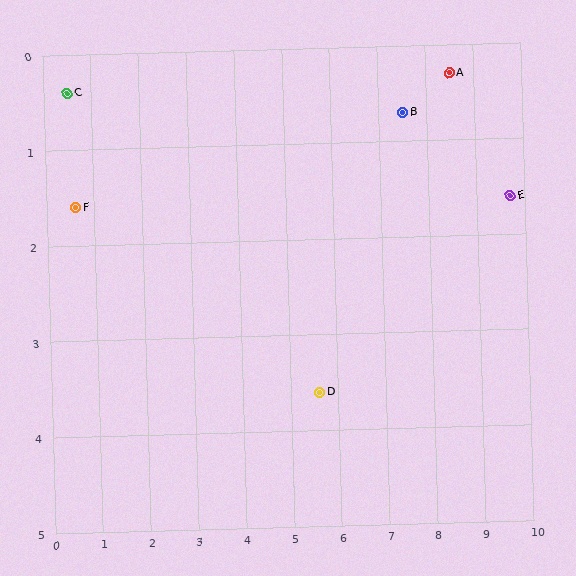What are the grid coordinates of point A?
Point A is at approximately (8.5, 0.3).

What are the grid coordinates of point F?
Point F is at approximately (0.6, 1.6).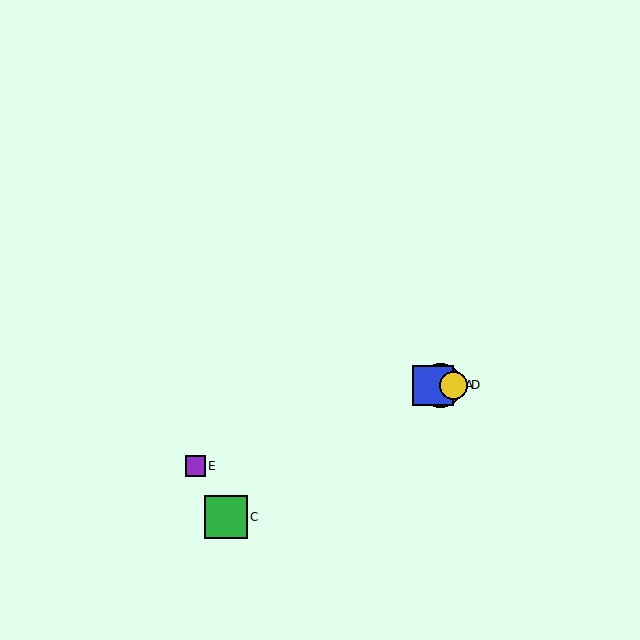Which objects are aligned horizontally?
Objects A, B, D are aligned horizontally.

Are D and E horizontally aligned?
No, D is at y≈385 and E is at y≈466.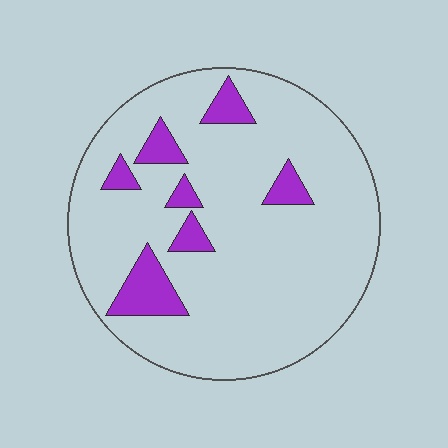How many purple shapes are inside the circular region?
7.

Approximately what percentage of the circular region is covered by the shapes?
Approximately 15%.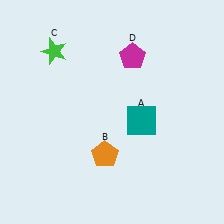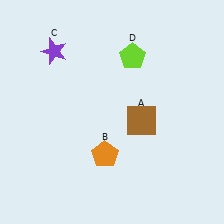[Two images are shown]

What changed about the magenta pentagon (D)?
In Image 1, D is magenta. In Image 2, it changed to lime.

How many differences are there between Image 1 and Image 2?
There are 3 differences between the two images.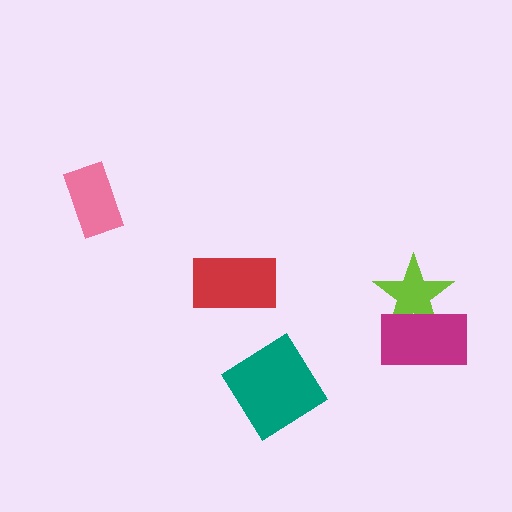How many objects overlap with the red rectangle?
0 objects overlap with the red rectangle.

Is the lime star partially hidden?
Yes, it is partially covered by another shape.